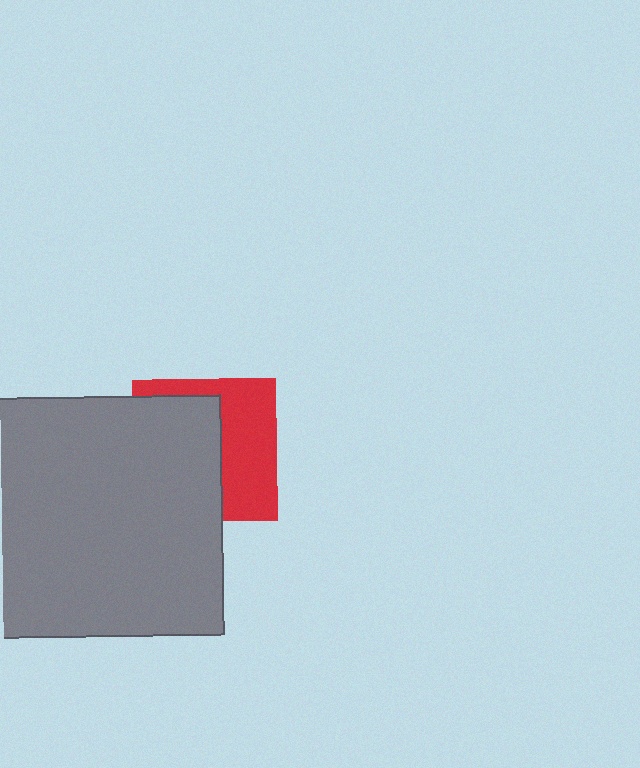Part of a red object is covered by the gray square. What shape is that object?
It is a square.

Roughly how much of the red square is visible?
A small part of it is visible (roughly 45%).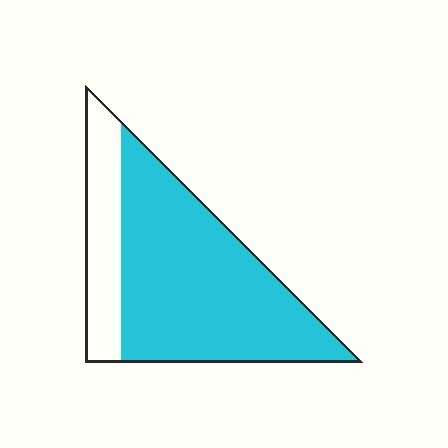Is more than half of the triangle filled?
Yes.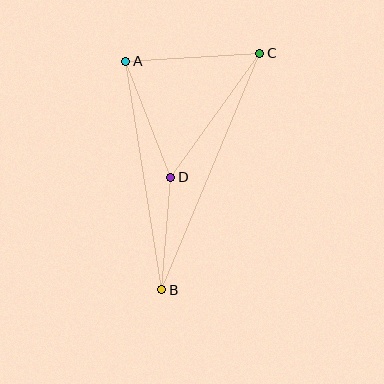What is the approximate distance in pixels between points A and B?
The distance between A and B is approximately 231 pixels.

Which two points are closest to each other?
Points B and D are closest to each other.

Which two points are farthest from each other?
Points B and C are farthest from each other.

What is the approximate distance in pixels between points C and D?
The distance between C and D is approximately 153 pixels.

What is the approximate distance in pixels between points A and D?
The distance between A and D is approximately 124 pixels.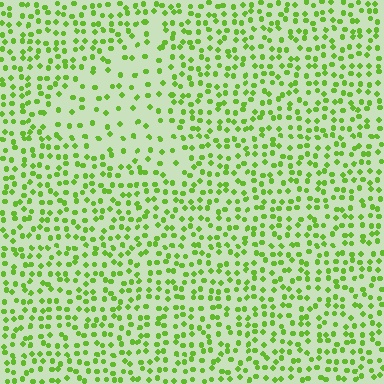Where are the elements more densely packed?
The elements are more densely packed outside the triangle boundary.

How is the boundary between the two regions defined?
The boundary is defined by a change in element density (approximately 2.1x ratio). All elements are the same color, size, and shape.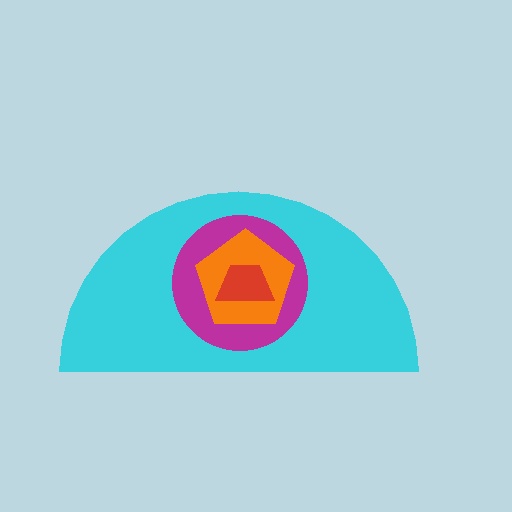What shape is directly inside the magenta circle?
The orange pentagon.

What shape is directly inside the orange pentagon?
The red trapezoid.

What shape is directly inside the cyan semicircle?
The magenta circle.